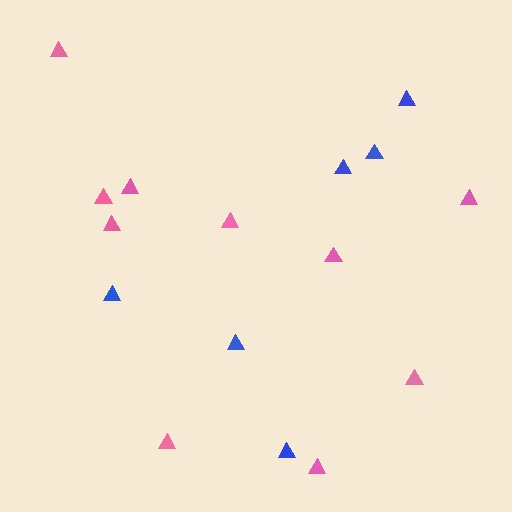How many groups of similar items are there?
There are 2 groups: one group of pink triangles (10) and one group of blue triangles (6).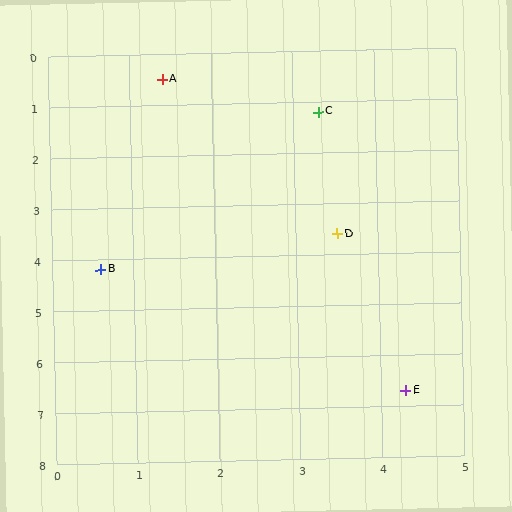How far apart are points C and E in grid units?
Points C and E are about 5.6 grid units apart.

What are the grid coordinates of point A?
Point A is at approximately (1.4, 0.5).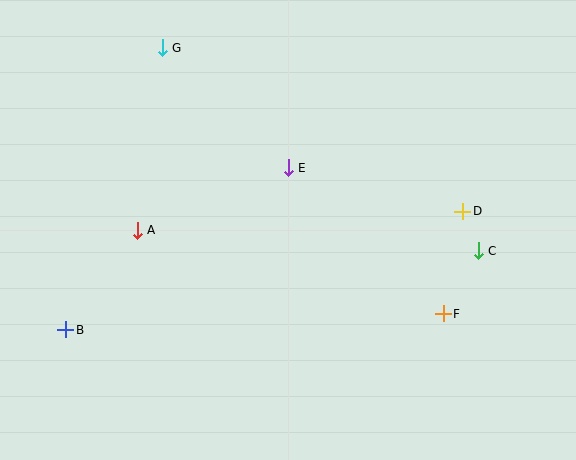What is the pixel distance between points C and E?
The distance between C and E is 207 pixels.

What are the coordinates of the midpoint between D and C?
The midpoint between D and C is at (471, 231).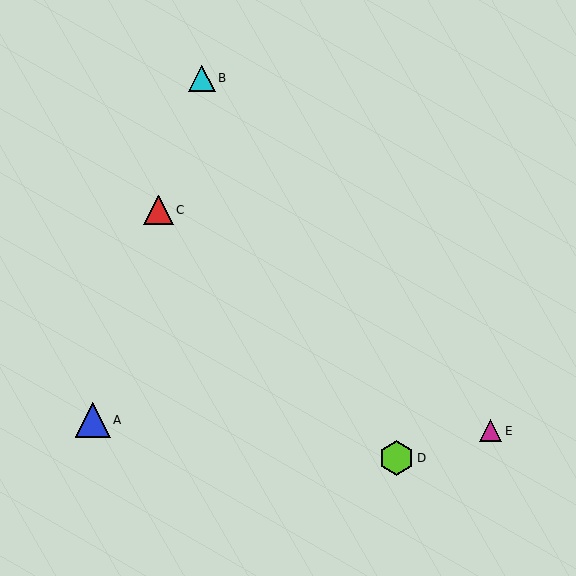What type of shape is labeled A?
Shape A is a blue triangle.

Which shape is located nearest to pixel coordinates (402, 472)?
The lime hexagon (labeled D) at (397, 458) is nearest to that location.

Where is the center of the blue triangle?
The center of the blue triangle is at (93, 420).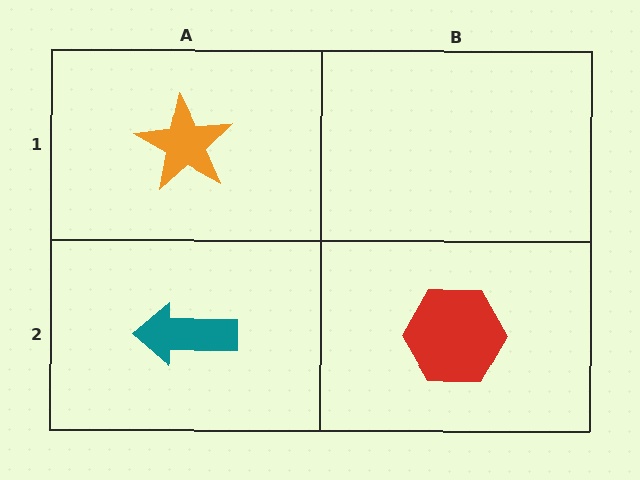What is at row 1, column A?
An orange star.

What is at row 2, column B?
A red hexagon.